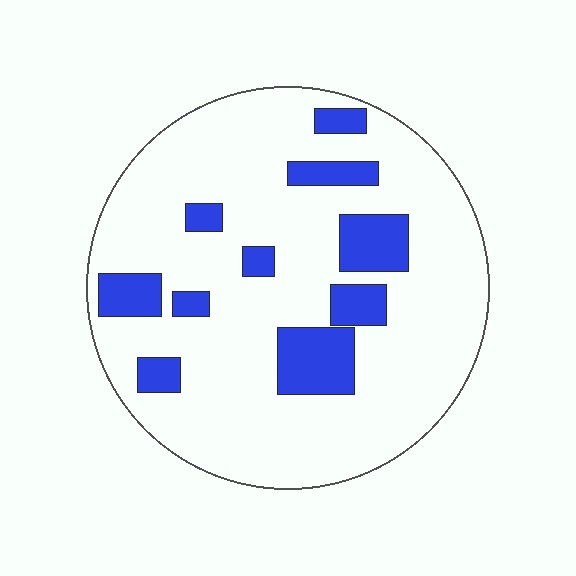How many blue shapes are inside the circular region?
10.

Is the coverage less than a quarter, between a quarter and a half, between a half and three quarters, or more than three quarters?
Less than a quarter.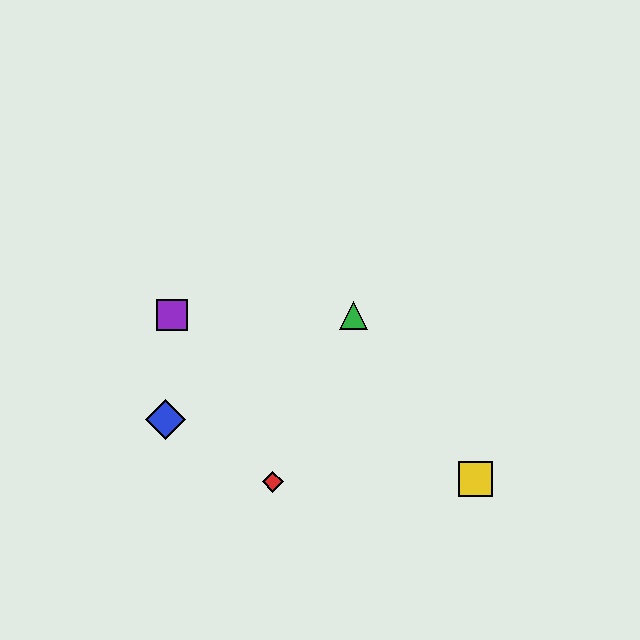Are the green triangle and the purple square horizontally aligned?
Yes, both are at y≈315.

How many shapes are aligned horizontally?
2 shapes (the green triangle, the purple square) are aligned horizontally.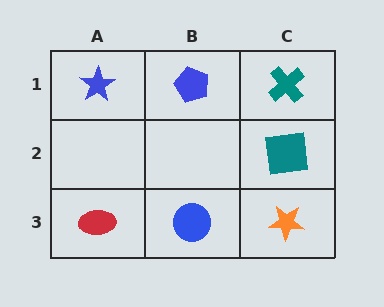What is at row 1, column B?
A blue pentagon.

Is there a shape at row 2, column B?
No, that cell is empty.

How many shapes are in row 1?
3 shapes.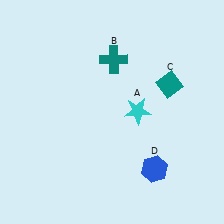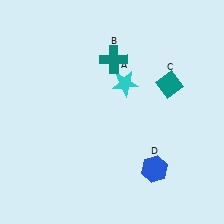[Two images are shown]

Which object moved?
The cyan star (A) moved up.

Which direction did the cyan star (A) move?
The cyan star (A) moved up.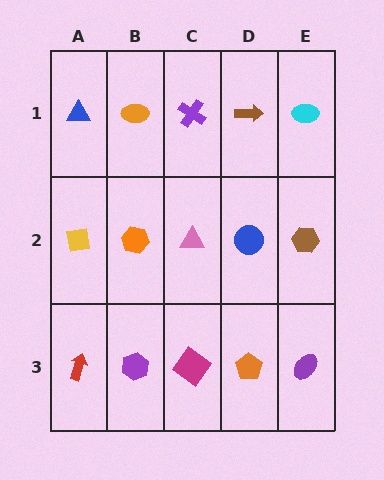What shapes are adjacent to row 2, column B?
An orange ellipse (row 1, column B), a purple hexagon (row 3, column B), a yellow square (row 2, column A), a pink triangle (row 2, column C).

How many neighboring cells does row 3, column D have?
3.